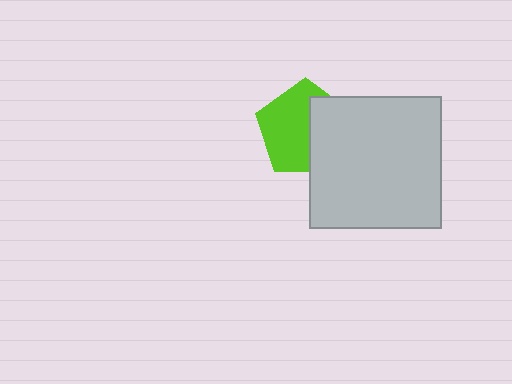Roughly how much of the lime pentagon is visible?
About half of it is visible (roughly 59%).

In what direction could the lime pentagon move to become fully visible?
The lime pentagon could move left. That would shift it out from behind the light gray square entirely.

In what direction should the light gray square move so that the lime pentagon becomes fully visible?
The light gray square should move right. That is the shortest direction to clear the overlap and leave the lime pentagon fully visible.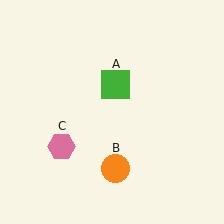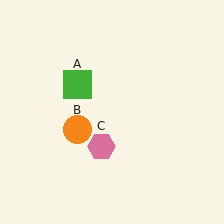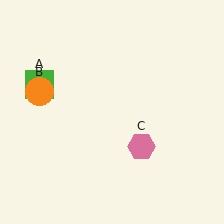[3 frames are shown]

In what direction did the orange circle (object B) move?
The orange circle (object B) moved up and to the left.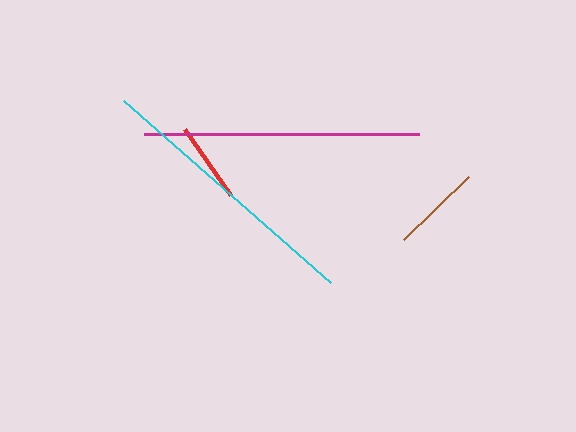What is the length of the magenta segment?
The magenta segment is approximately 274 pixels long.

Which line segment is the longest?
The cyan line is the longest at approximately 276 pixels.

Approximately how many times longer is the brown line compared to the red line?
The brown line is approximately 1.1 times the length of the red line.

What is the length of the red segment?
The red segment is approximately 80 pixels long.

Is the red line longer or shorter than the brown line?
The brown line is longer than the red line.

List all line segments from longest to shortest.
From longest to shortest: cyan, magenta, brown, red.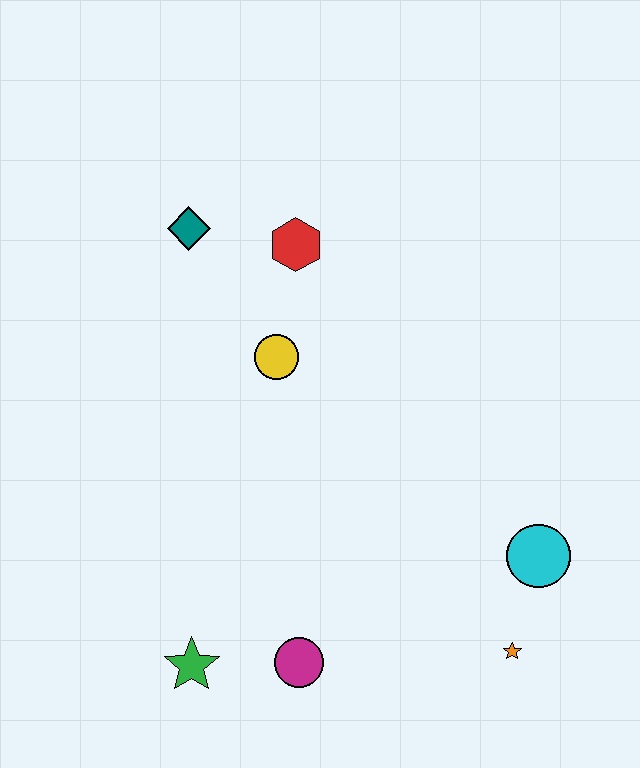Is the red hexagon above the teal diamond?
No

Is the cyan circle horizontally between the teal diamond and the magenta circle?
No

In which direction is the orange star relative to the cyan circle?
The orange star is below the cyan circle.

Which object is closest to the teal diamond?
The red hexagon is closest to the teal diamond.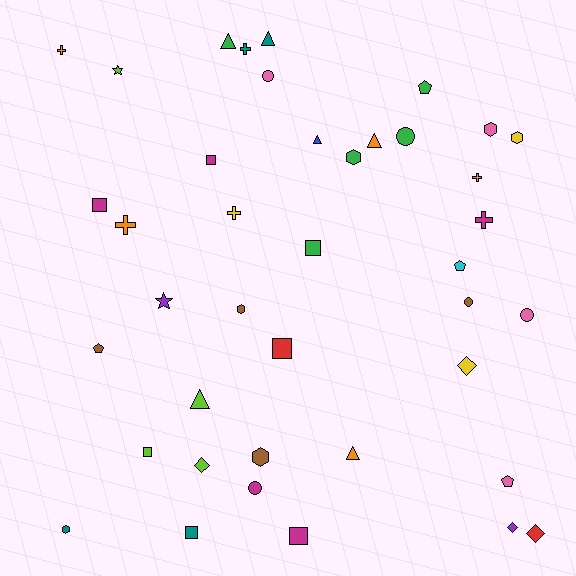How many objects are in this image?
There are 40 objects.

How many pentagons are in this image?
There are 4 pentagons.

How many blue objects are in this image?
There is 1 blue object.